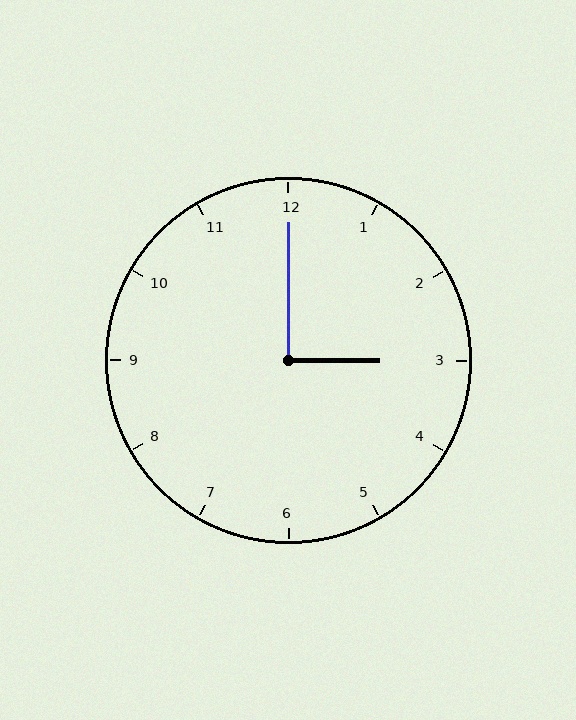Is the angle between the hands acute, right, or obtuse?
It is right.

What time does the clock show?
3:00.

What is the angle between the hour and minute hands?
Approximately 90 degrees.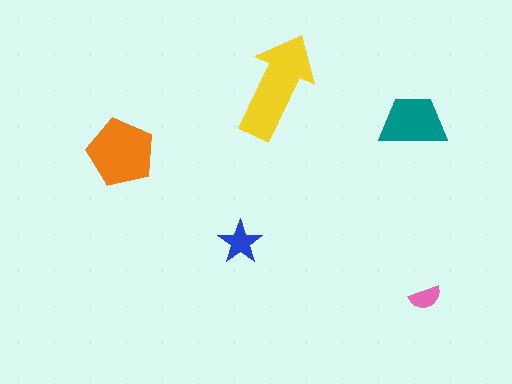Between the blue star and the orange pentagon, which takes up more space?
The orange pentagon.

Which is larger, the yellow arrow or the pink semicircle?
The yellow arrow.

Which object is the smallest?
The pink semicircle.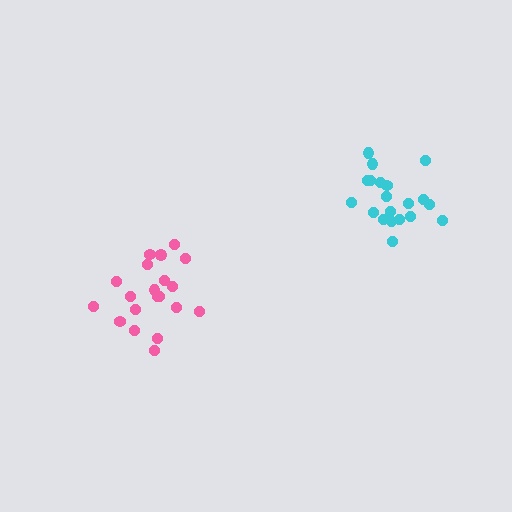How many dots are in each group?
Group 1: 20 dots, Group 2: 20 dots (40 total).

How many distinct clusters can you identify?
There are 2 distinct clusters.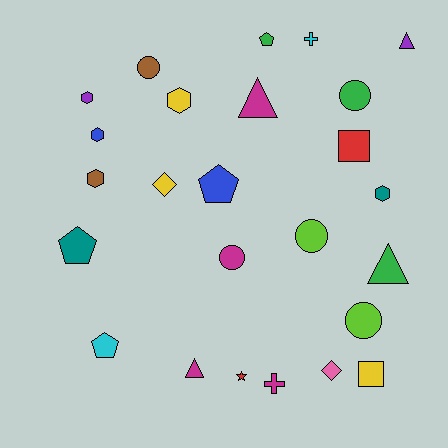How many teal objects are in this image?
There are 2 teal objects.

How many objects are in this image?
There are 25 objects.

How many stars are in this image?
There is 1 star.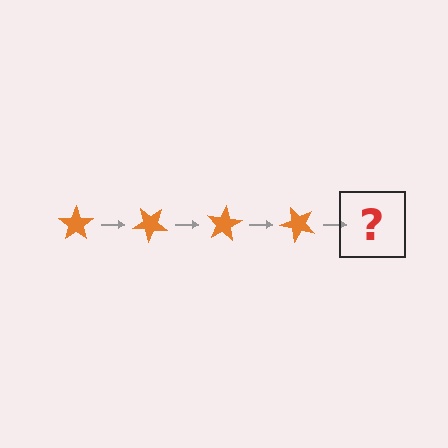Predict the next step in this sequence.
The next step is an orange star rotated 160 degrees.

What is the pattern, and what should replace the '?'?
The pattern is that the star rotates 40 degrees each step. The '?' should be an orange star rotated 160 degrees.